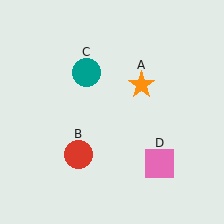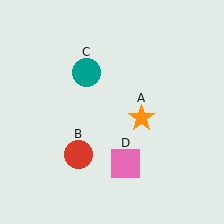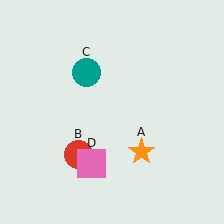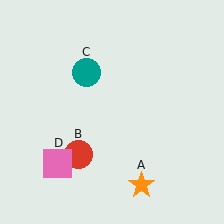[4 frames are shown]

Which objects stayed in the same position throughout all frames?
Red circle (object B) and teal circle (object C) remained stationary.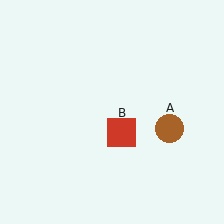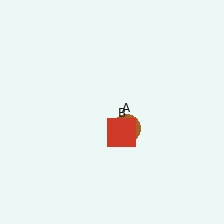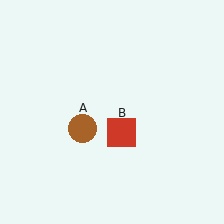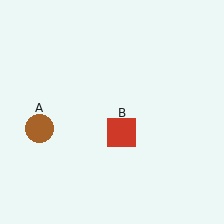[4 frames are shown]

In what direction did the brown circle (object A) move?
The brown circle (object A) moved left.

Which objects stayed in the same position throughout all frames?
Red square (object B) remained stationary.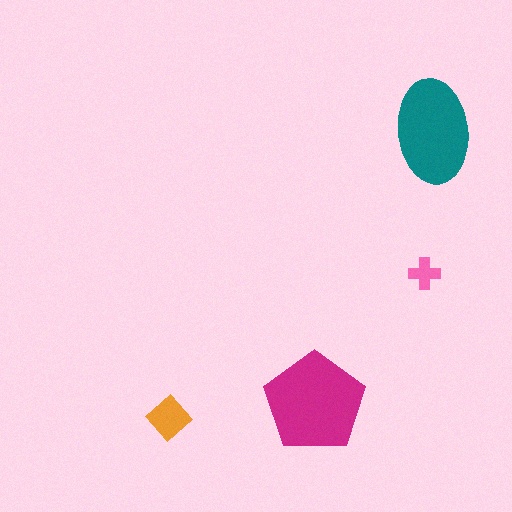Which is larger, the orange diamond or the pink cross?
The orange diamond.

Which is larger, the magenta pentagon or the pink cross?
The magenta pentagon.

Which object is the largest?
The magenta pentagon.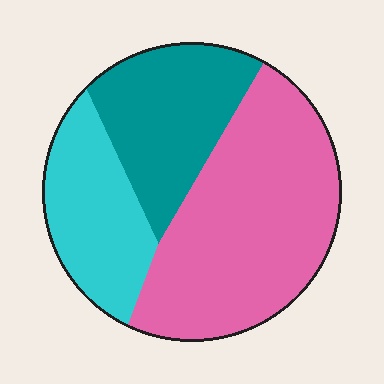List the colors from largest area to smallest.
From largest to smallest: pink, teal, cyan.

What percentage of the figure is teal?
Teal takes up between a quarter and a half of the figure.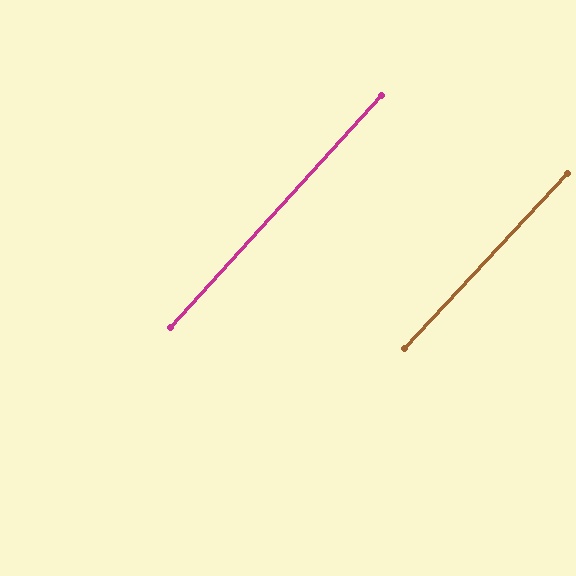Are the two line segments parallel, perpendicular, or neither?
Parallel — their directions differ by only 0.8°.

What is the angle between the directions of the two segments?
Approximately 1 degree.